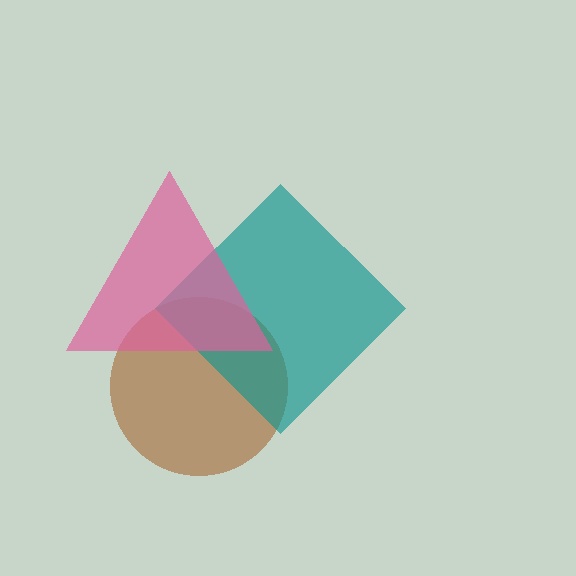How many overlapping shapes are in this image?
There are 3 overlapping shapes in the image.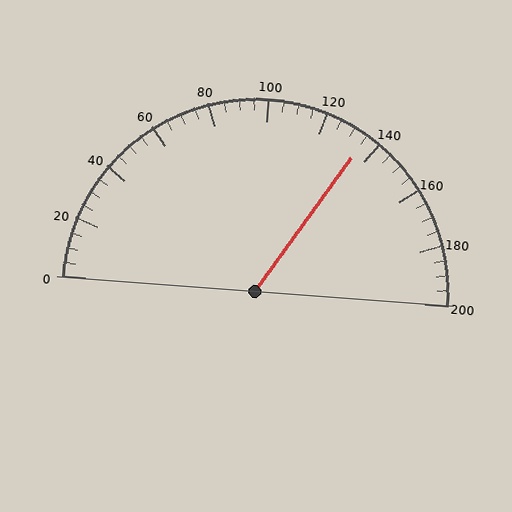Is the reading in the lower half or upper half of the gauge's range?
The reading is in the upper half of the range (0 to 200).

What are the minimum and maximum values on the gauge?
The gauge ranges from 0 to 200.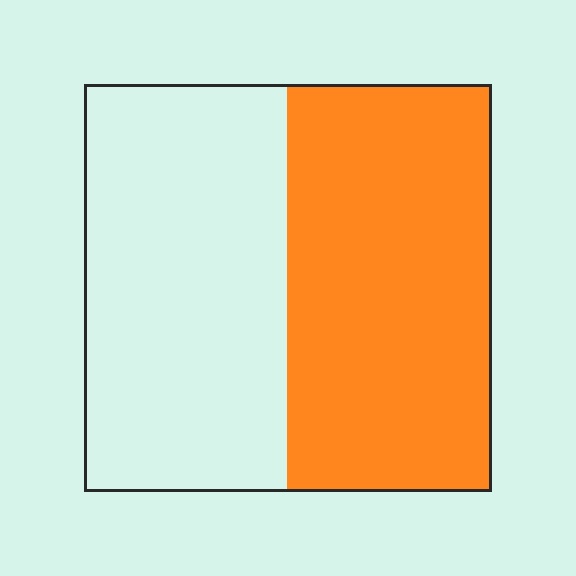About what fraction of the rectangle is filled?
About one half (1/2).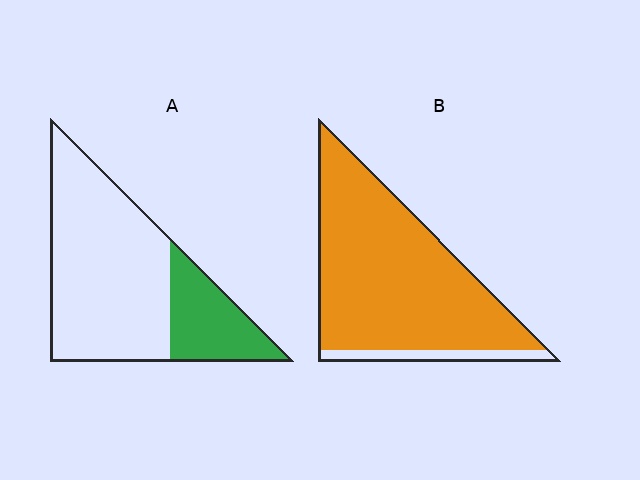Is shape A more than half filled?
No.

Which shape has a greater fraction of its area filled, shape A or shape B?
Shape B.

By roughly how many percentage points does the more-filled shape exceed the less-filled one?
By roughly 65 percentage points (B over A).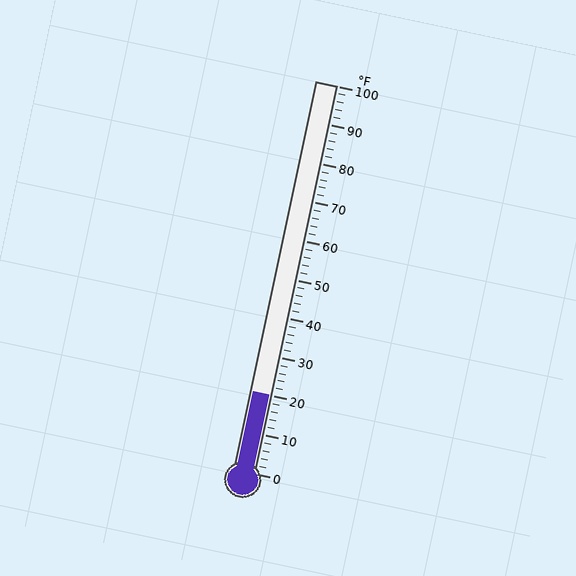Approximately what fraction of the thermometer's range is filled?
The thermometer is filled to approximately 20% of its range.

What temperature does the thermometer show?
The thermometer shows approximately 20°F.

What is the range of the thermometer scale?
The thermometer scale ranges from 0°F to 100°F.